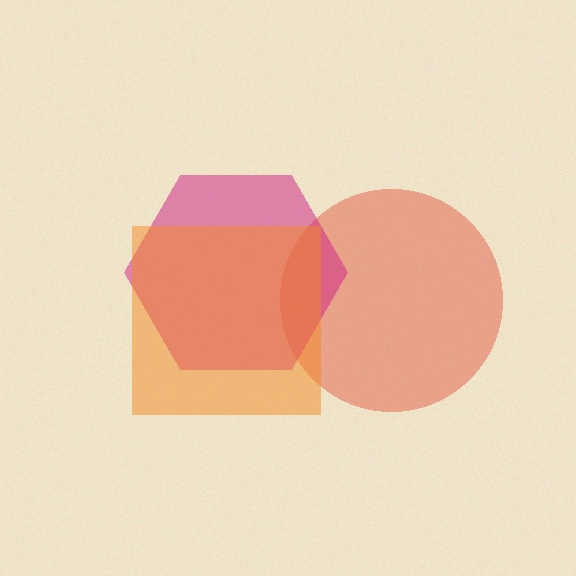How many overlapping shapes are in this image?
There are 3 overlapping shapes in the image.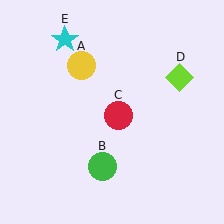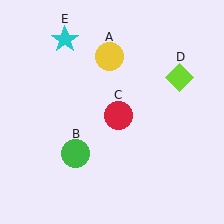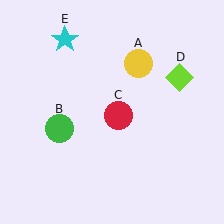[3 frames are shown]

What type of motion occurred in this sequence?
The yellow circle (object A), green circle (object B) rotated clockwise around the center of the scene.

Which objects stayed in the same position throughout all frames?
Red circle (object C) and lime diamond (object D) and cyan star (object E) remained stationary.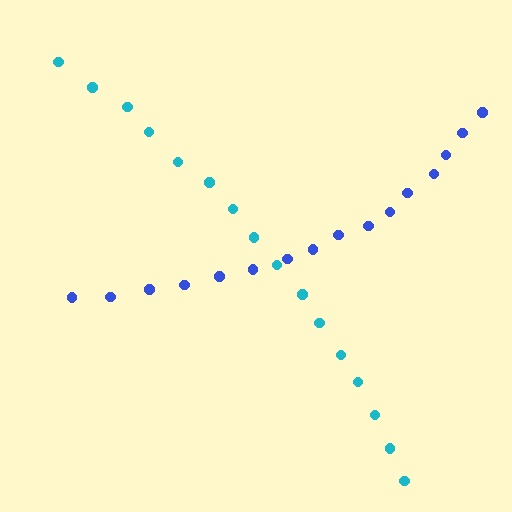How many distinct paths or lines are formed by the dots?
There are 2 distinct paths.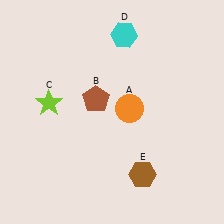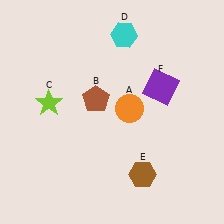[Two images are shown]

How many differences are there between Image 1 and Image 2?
There is 1 difference between the two images.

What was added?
A purple square (F) was added in Image 2.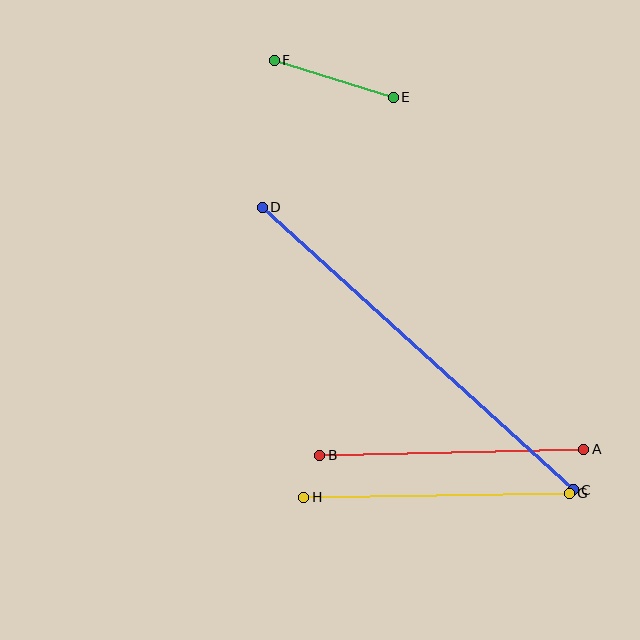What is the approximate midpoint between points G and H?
The midpoint is at approximately (437, 495) pixels.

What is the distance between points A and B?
The distance is approximately 264 pixels.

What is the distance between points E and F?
The distance is approximately 125 pixels.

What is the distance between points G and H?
The distance is approximately 265 pixels.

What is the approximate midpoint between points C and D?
The midpoint is at approximately (418, 349) pixels.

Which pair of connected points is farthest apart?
Points C and D are farthest apart.